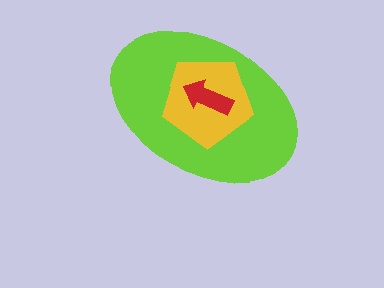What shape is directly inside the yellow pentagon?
The red arrow.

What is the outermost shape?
The lime ellipse.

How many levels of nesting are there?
3.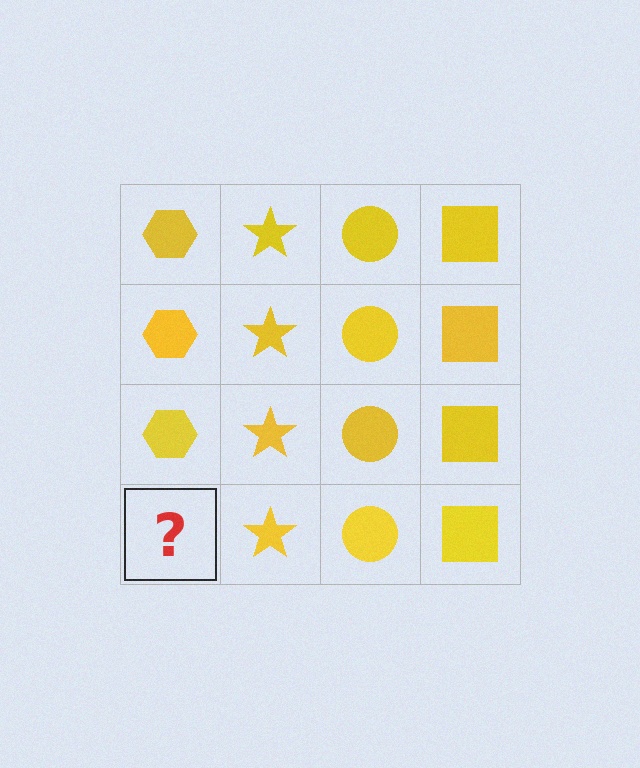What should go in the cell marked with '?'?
The missing cell should contain a yellow hexagon.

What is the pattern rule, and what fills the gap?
The rule is that each column has a consistent shape. The gap should be filled with a yellow hexagon.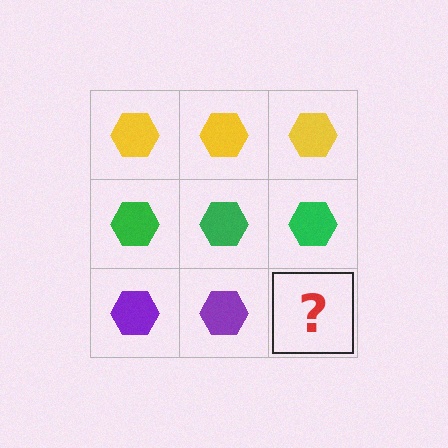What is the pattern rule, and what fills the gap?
The rule is that each row has a consistent color. The gap should be filled with a purple hexagon.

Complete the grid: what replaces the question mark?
The question mark should be replaced with a purple hexagon.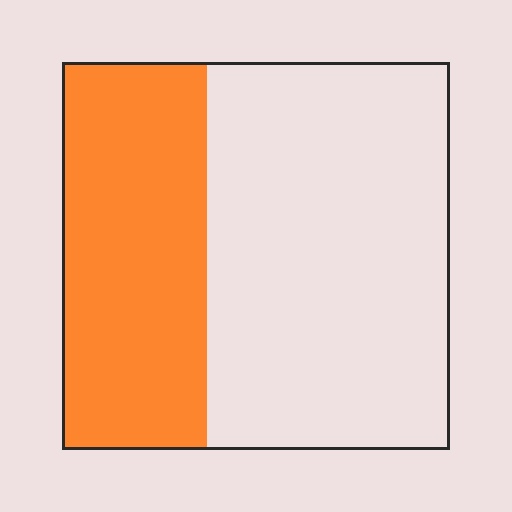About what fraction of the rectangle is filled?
About three eighths (3/8).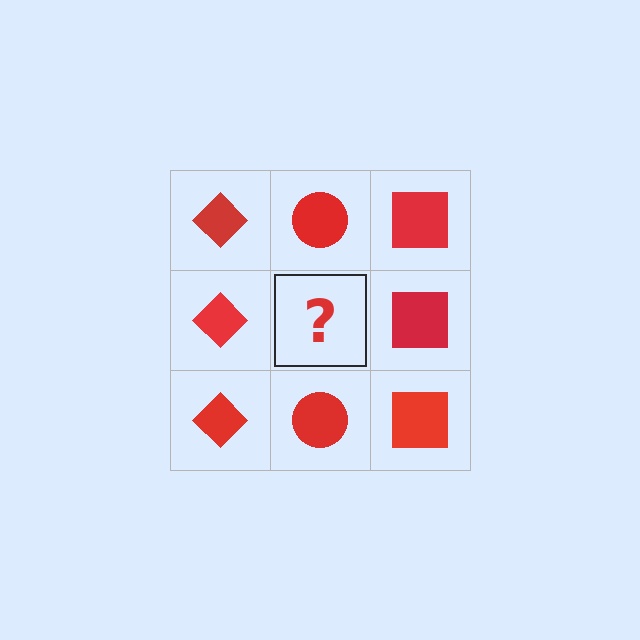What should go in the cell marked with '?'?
The missing cell should contain a red circle.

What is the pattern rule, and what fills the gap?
The rule is that each column has a consistent shape. The gap should be filled with a red circle.